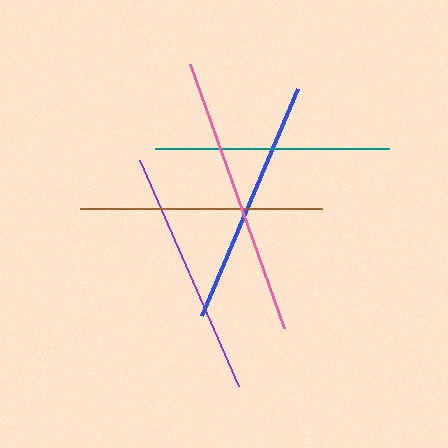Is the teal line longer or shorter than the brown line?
The brown line is longer than the teal line.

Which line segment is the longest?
The pink line is the longest at approximately 280 pixels.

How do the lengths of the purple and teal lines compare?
The purple and teal lines are approximately the same length.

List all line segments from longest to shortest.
From longest to shortest: pink, purple, blue, brown, teal.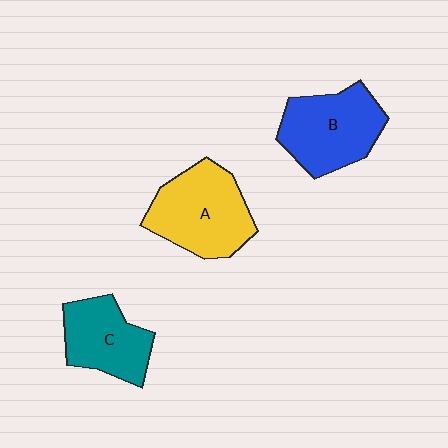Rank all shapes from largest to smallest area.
From largest to smallest: A (yellow), B (blue), C (teal).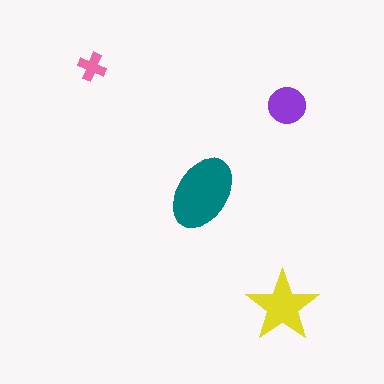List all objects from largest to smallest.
The teal ellipse, the yellow star, the purple circle, the pink cross.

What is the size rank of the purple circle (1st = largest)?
3rd.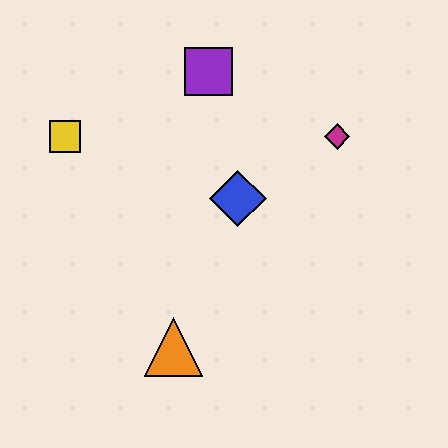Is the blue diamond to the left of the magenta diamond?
Yes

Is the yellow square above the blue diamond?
Yes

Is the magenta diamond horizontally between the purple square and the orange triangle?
No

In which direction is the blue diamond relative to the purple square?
The blue diamond is below the purple square.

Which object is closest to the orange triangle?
The blue diamond is closest to the orange triangle.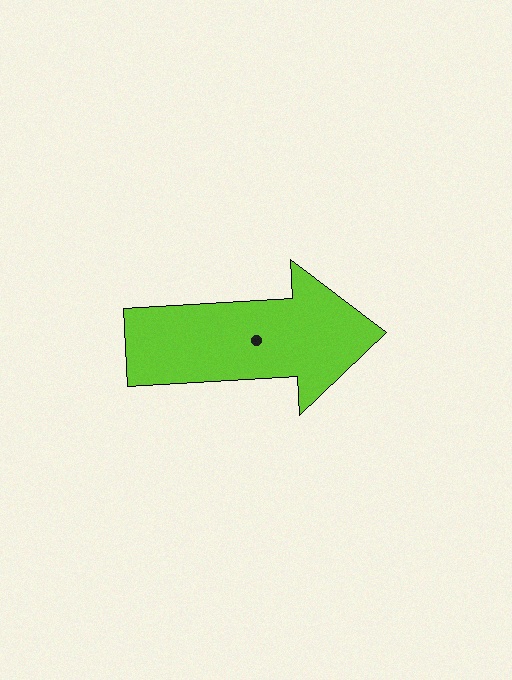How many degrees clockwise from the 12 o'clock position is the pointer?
Approximately 87 degrees.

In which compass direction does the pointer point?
East.